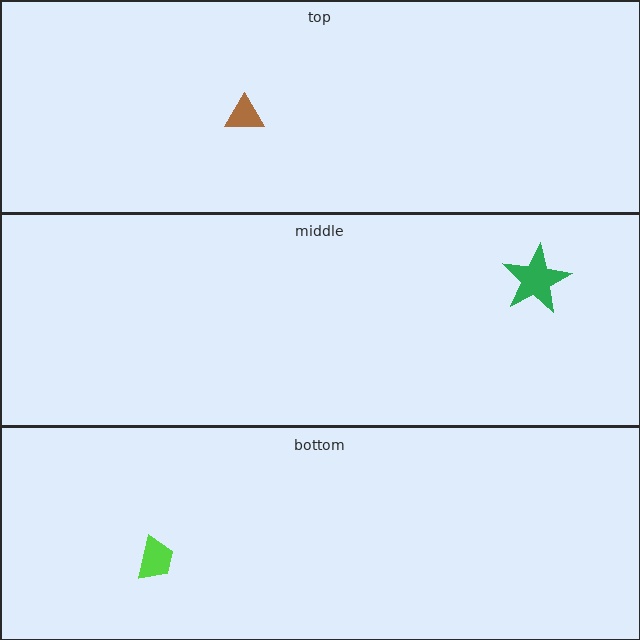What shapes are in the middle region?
The green star.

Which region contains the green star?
The middle region.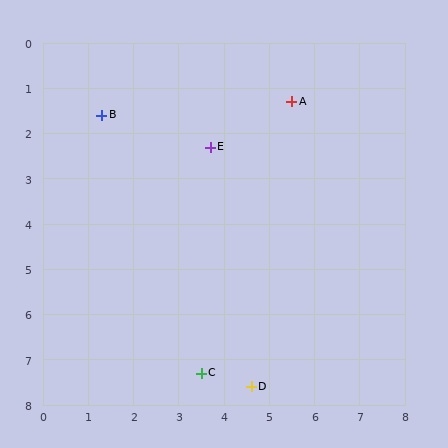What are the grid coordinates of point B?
Point B is at approximately (1.3, 1.6).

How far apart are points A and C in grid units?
Points A and C are about 6.3 grid units apart.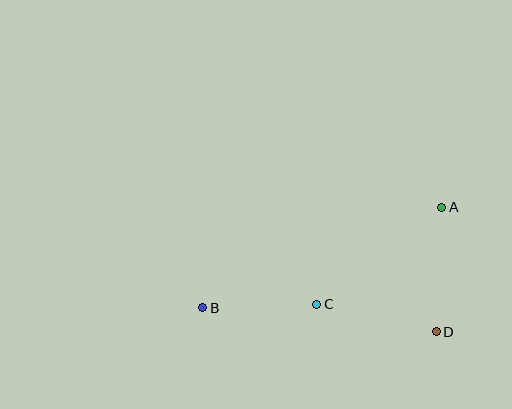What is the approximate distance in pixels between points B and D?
The distance between B and D is approximately 235 pixels.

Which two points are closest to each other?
Points B and C are closest to each other.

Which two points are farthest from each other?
Points A and B are farthest from each other.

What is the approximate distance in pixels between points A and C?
The distance between A and C is approximately 158 pixels.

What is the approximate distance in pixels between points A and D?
The distance between A and D is approximately 125 pixels.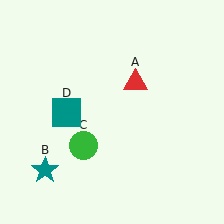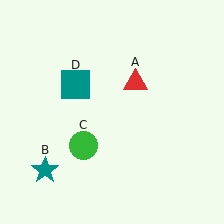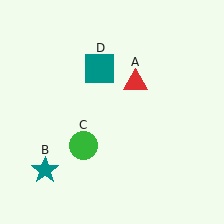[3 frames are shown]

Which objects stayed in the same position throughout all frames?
Red triangle (object A) and teal star (object B) and green circle (object C) remained stationary.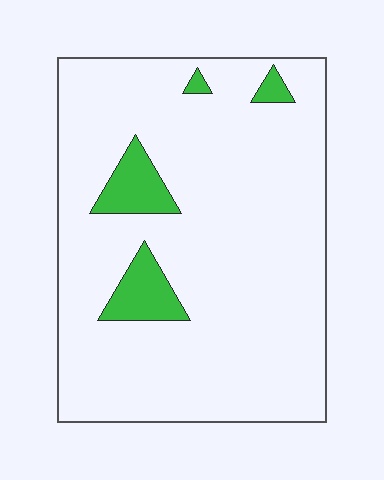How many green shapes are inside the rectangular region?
4.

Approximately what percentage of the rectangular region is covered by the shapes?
Approximately 10%.